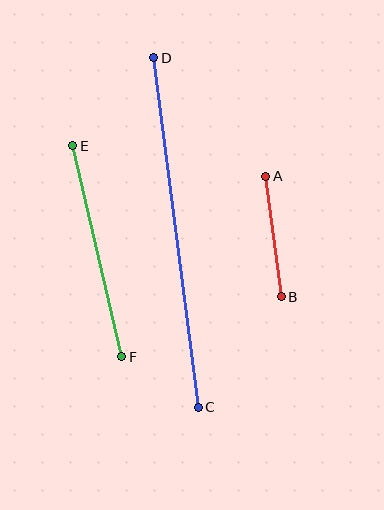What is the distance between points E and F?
The distance is approximately 217 pixels.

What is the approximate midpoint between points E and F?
The midpoint is at approximately (97, 251) pixels.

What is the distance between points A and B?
The distance is approximately 121 pixels.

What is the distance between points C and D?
The distance is approximately 352 pixels.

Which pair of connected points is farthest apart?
Points C and D are farthest apart.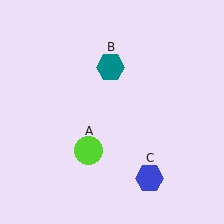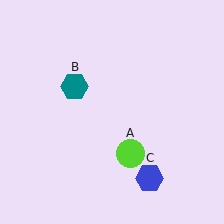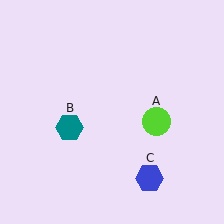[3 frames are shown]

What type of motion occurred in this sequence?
The lime circle (object A), teal hexagon (object B) rotated counterclockwise around the center of the scene.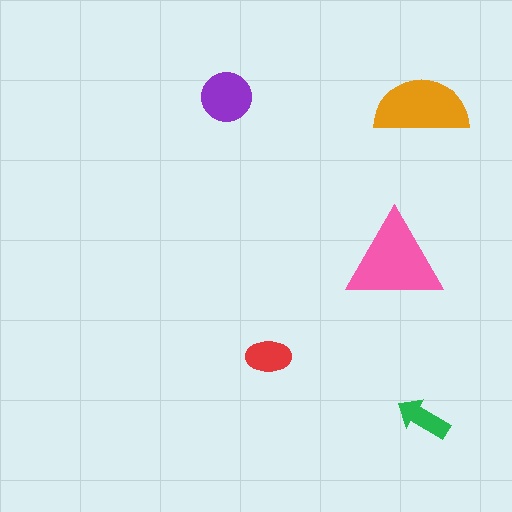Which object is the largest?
The pink triangle.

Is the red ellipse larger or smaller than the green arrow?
Larger.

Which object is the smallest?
The green arrow.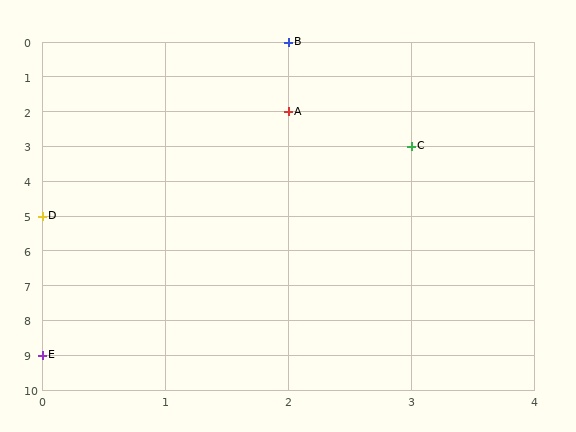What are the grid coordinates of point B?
Point B is at grid coordinates (2, 0).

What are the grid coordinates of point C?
Point C is at grid coordinates (3, 3).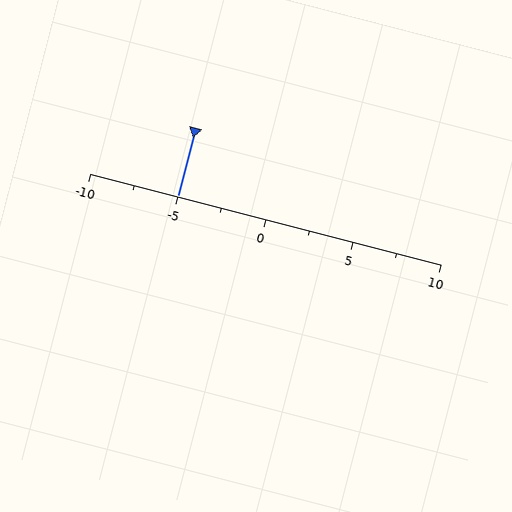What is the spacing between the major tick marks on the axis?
The major ticks are spaced 5 apart.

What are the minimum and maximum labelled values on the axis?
The axis runs from -10 to 10.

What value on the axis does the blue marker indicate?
The marker indicates approximately -5.